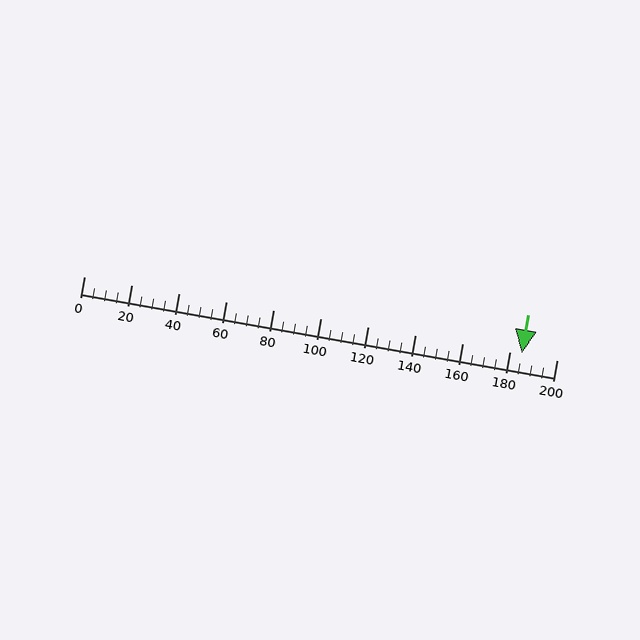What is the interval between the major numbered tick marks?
The major tick marks are spaced 20 units apart.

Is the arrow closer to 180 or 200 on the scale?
The arrow is closer to 180.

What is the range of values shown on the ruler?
The ruler shows values from 0 to 200.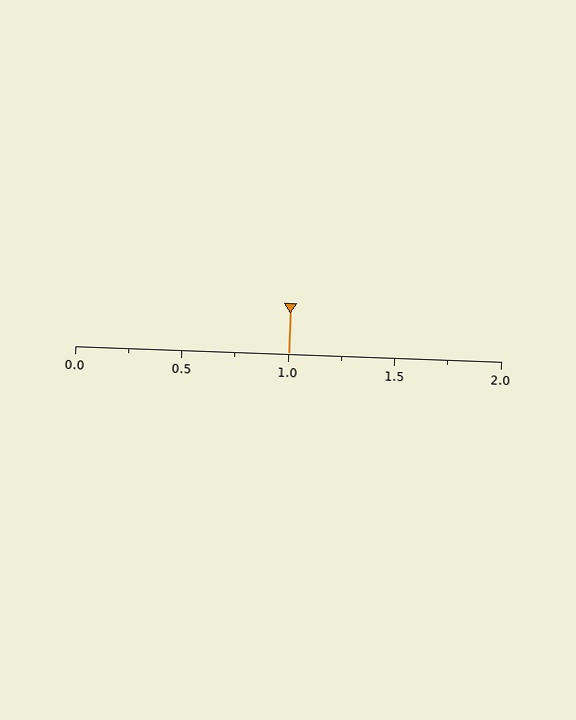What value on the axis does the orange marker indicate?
The marker indicates approximately 1.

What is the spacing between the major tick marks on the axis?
The major ticks are spaced 0.5 apart.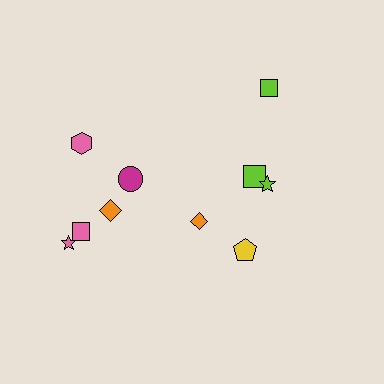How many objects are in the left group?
There are 6 objects.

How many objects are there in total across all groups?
There are 10 objects.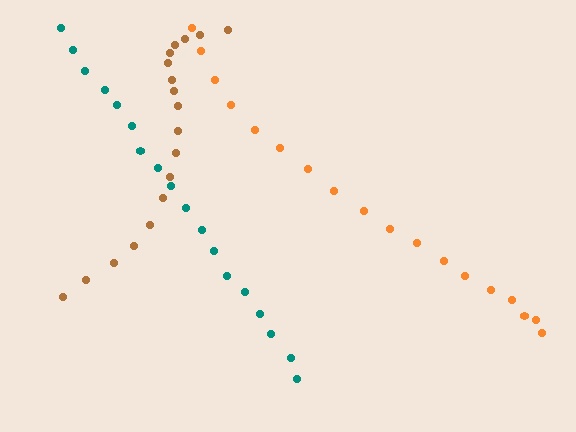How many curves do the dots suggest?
There are 3 distinct paths.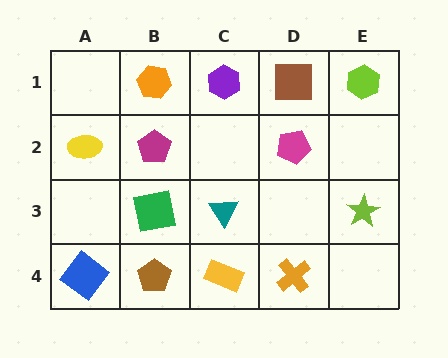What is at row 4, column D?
An orange cross.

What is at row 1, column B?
An orange hexagon.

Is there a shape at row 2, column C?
No, that cell is empty.